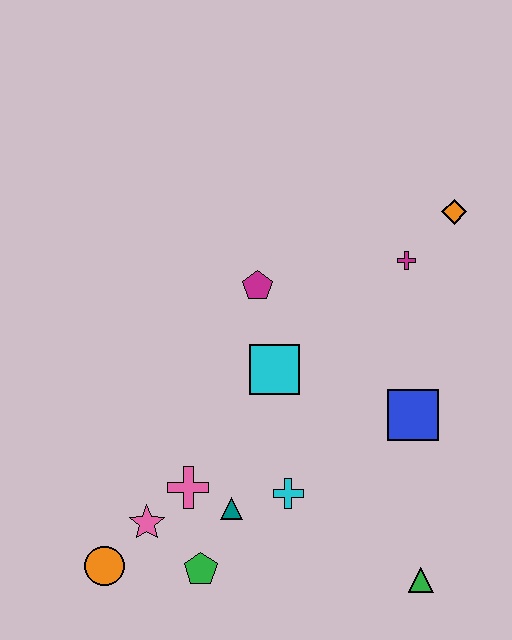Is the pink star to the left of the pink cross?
Yes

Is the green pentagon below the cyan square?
Yes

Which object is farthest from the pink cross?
The orange diamond is farthest from the pink cross.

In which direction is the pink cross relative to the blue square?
The pink cross is to the left of the blue square.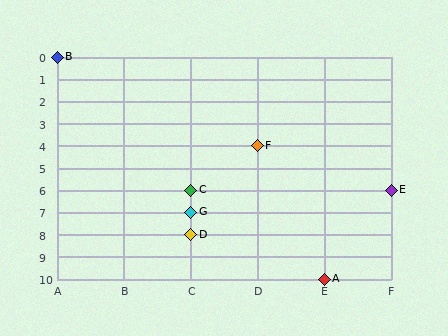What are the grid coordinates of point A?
Point A is at grid coordinates (E, 10).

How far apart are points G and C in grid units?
Points G and C are 1 row apart.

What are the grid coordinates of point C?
Point C is at grid coordinates (C, 6).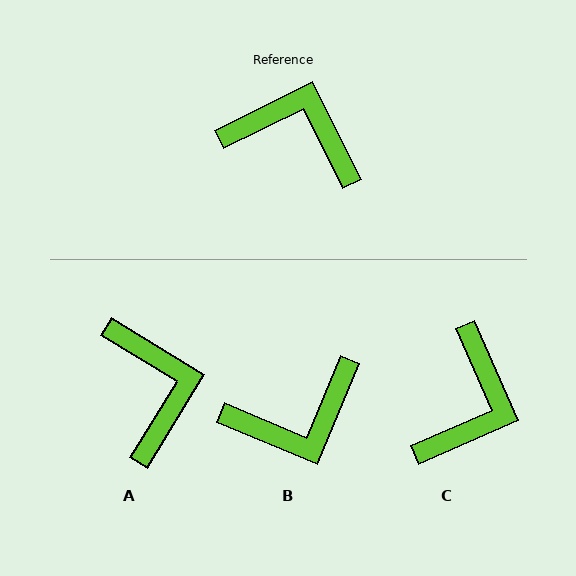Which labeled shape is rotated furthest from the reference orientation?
B, about 139 degrees away.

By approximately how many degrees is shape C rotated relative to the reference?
Approximately 93 degrees clockwise.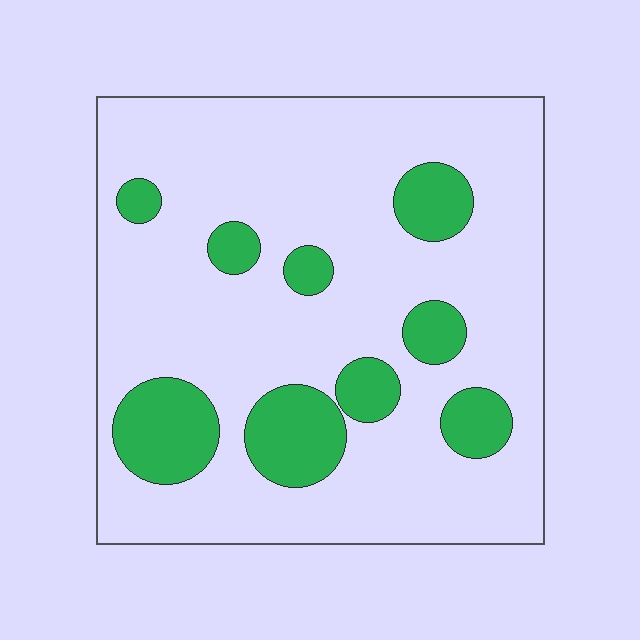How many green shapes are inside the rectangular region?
9.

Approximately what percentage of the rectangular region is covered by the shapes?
Approximately 20%.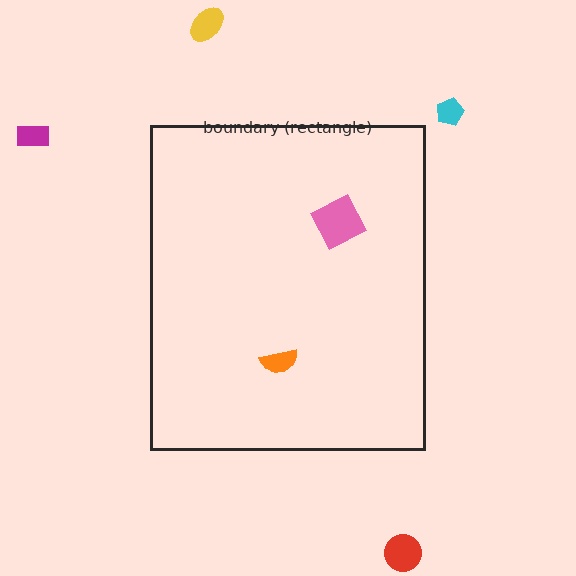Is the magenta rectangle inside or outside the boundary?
Outside.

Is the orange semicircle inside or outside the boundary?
Inside.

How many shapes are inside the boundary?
2 inside, 4 outside.